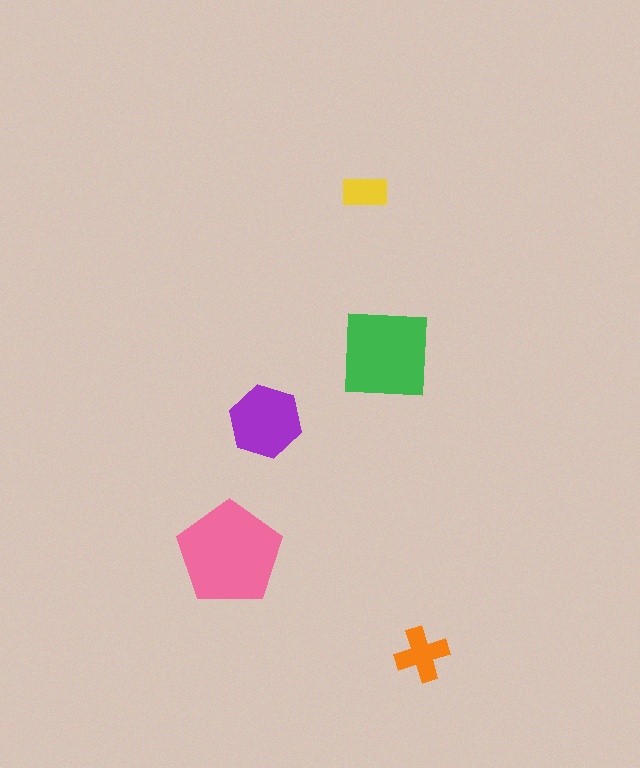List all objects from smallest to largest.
The yellow rectangle, the orange cross, the purple hexagon, the green square, the pink pentagon.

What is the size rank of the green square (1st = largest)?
2nd.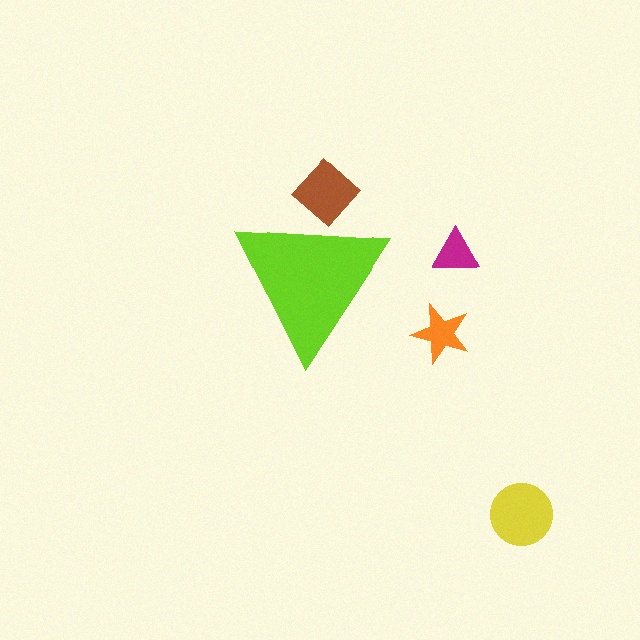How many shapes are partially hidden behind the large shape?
1 shape is partially hidden.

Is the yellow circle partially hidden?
No, the yellow circle is fully visible.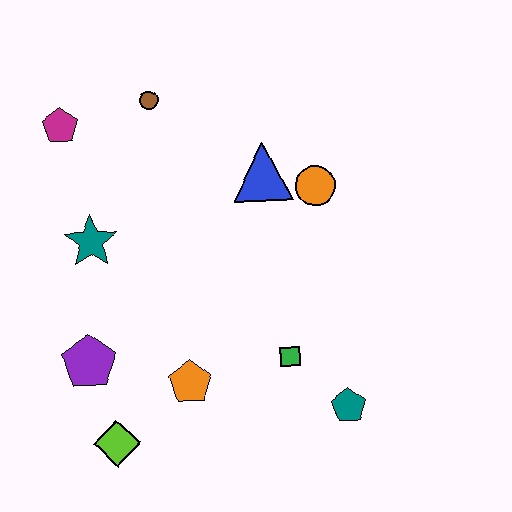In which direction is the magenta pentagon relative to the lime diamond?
The magenta pentagon is above the lime diamond.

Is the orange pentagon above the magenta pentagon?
No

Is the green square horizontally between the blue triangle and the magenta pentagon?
No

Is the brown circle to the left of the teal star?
No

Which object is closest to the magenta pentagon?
The brown circle is closest to the magenta pentagon.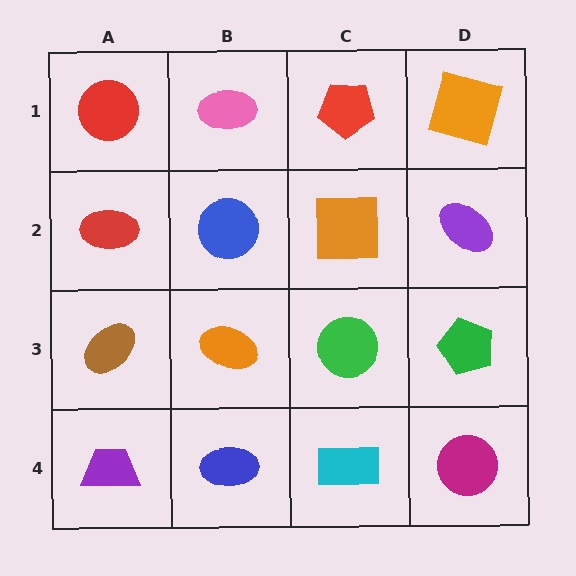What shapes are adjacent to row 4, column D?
A green pentagon (row 3, column D), a cyan rectangle (row 4, column C).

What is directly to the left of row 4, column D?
A cyan rectangle.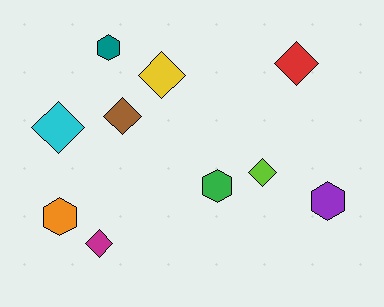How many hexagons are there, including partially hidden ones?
There are 4 hexagons.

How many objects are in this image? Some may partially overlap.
There are 10 objects.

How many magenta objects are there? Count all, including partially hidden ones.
There is 1 magenta object.